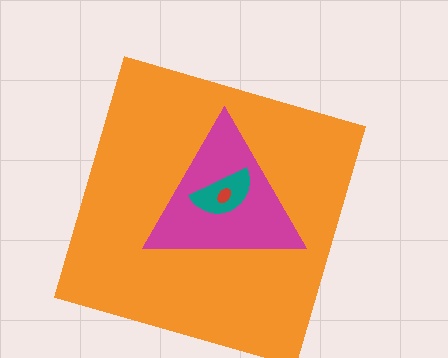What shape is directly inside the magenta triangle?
The teal semicircle.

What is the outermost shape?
The orange square.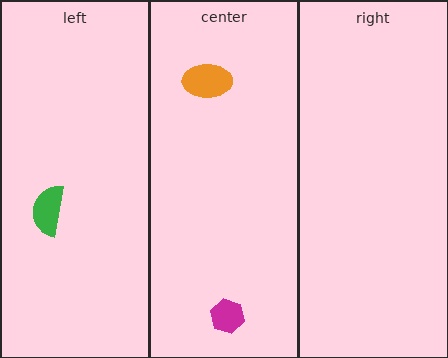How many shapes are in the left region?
1.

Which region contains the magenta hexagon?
The center region.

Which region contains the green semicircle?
The left region.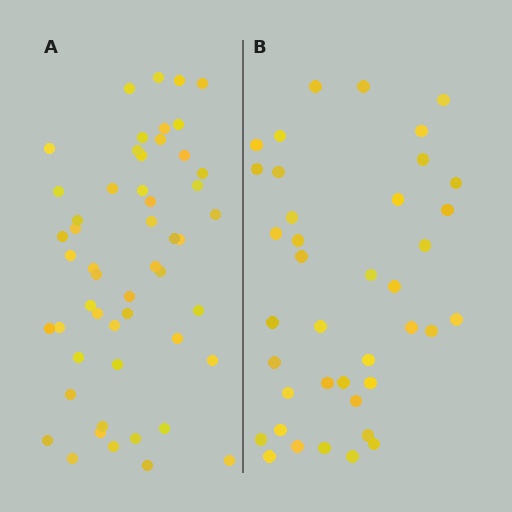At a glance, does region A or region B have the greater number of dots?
Region A (the left region) has more dots.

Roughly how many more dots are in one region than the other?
Region A has approximately 15 more dots than region B.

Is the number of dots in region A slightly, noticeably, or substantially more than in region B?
Region A has noticeably more, but not dramatically so. The ratio is roughly 1.3 to 1.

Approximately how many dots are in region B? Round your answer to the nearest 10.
About 40 dots. (The exact count is 39, which rounds to 40.)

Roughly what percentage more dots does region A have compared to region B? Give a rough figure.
About 35% more.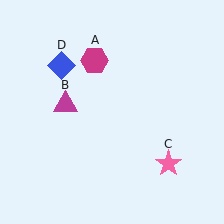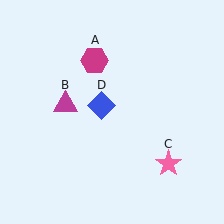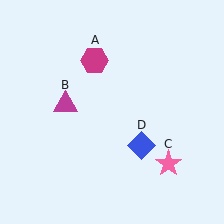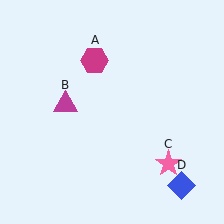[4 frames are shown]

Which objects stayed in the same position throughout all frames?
Magenta hexagon (object A) and magenta triangle (object B) and pink star (object C) remained stationary.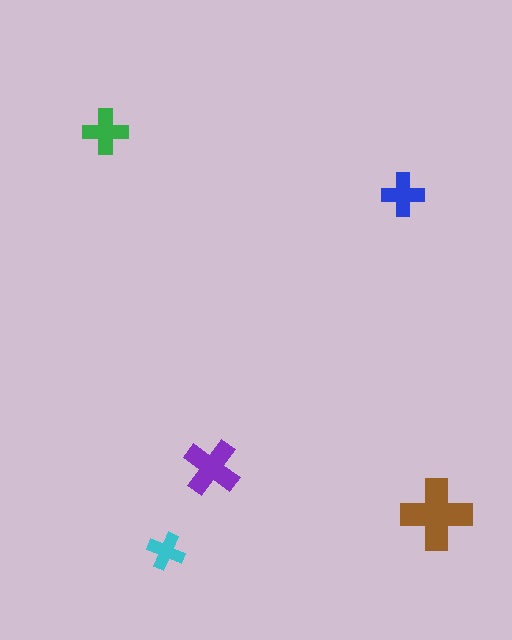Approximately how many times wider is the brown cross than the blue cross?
About 1.5 times wider.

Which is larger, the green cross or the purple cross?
The purple one.